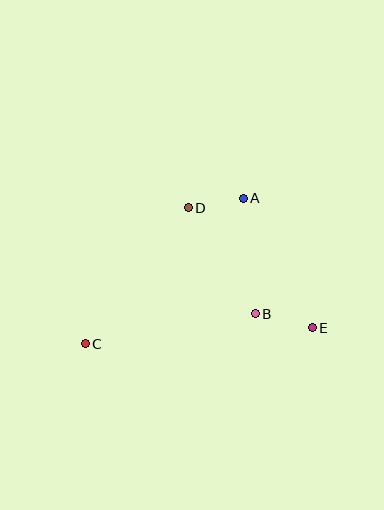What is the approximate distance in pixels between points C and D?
The distance between C and D is approximately 171 pixels.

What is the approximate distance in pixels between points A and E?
The distance between A and E is approximately 146 pixels.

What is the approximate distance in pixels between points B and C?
The distance between B and C is approximately 173 pixels.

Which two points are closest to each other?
Points A and D are closest to each other.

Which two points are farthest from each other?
Points C and E are farthest from each other.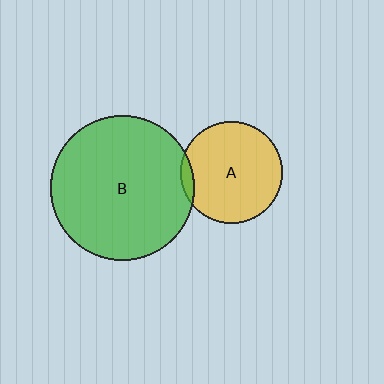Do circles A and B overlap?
Yes.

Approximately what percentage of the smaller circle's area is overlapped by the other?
Approximately 5%.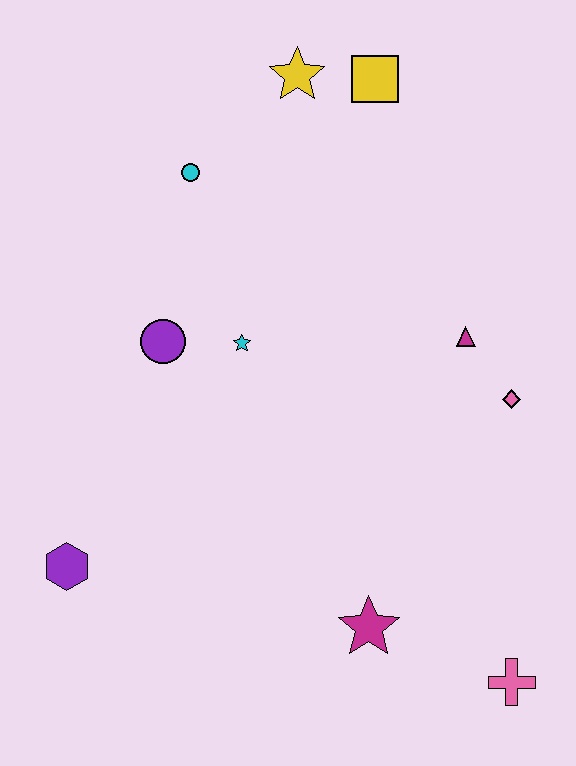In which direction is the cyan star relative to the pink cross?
The cyan star is above the pink cross.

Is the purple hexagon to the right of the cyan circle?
No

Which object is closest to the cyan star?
The purple circle is closest to the cyan star.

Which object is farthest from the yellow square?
The pink cross is farthest from the yellow square.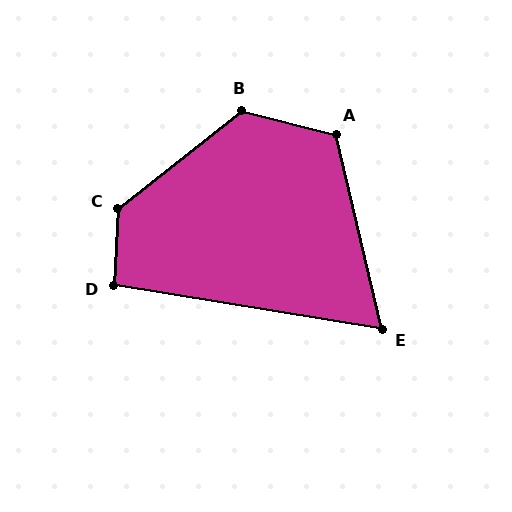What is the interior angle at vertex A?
Approximately 117 degrees (obtuse).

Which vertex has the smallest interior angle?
E, at approximately 68 degrees.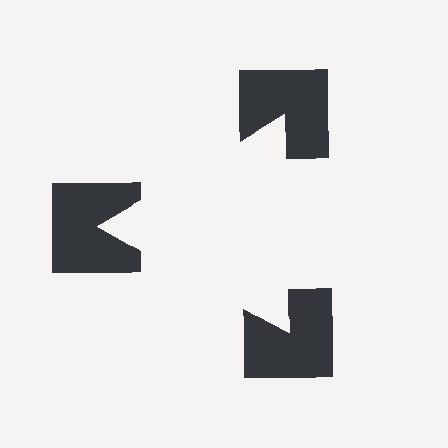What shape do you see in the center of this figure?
An illusory triangle — its edges are inferred from the aligned wedge cuts in the notched squares, not physically drawn.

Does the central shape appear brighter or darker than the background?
It typically appears slightly brighter than the background, even though no actual brightness change is drawn.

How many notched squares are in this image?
There are 3 — one at each vertex of the illusory triangle.